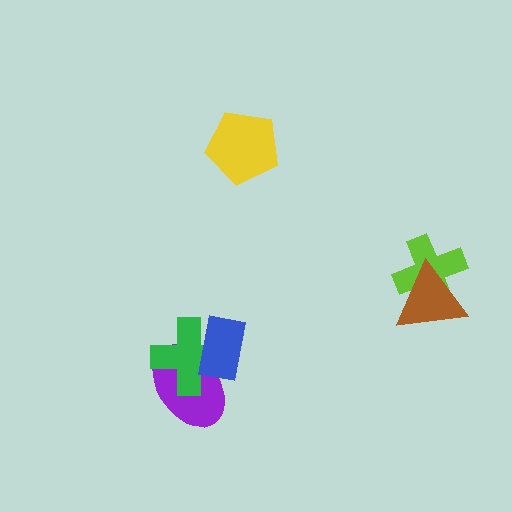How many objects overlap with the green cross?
2 objects overlap with the green cross.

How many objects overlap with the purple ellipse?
2 objects overlap with the purple ellipse.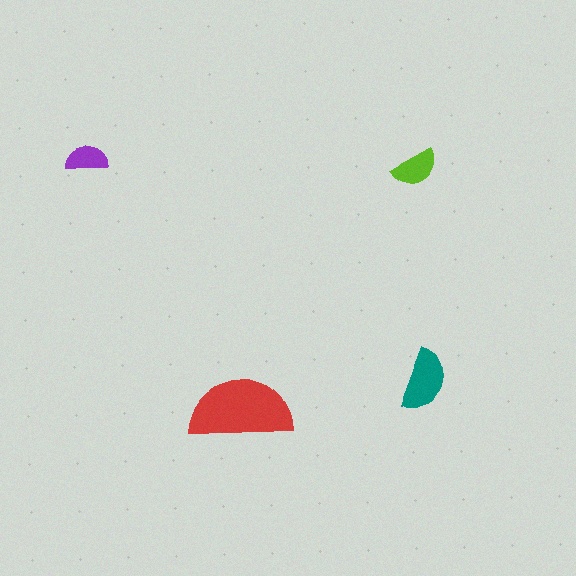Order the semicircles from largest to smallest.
the red one, the teal one, the lime one, the purple one.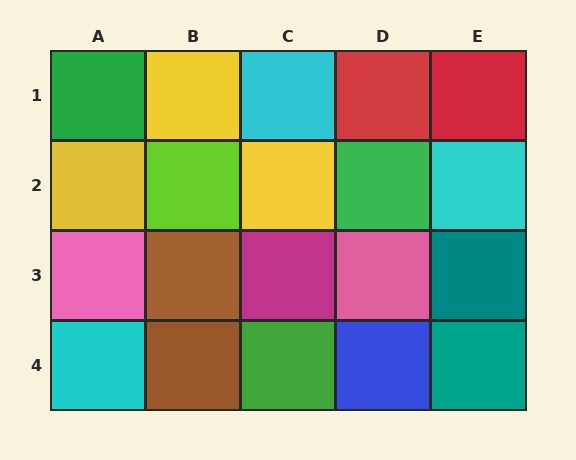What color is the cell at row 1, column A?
Green.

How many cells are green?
3 cells are green.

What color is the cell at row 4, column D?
Blue.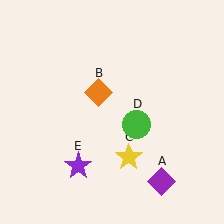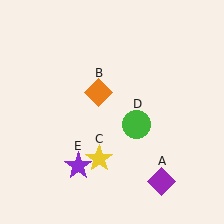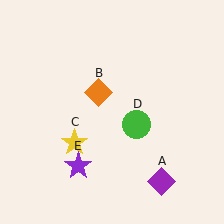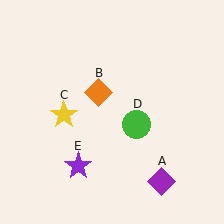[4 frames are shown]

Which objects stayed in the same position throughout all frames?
Purple diamond (object A) and orange diamond (object B) and green circle (object D) and purple star (object E) remained stationary.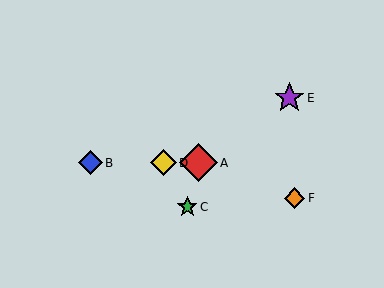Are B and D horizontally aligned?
Yes, both are at y≈163.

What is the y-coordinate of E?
Object E is at y≈98.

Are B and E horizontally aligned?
No, B is at y≈163 and E is at y≈98.